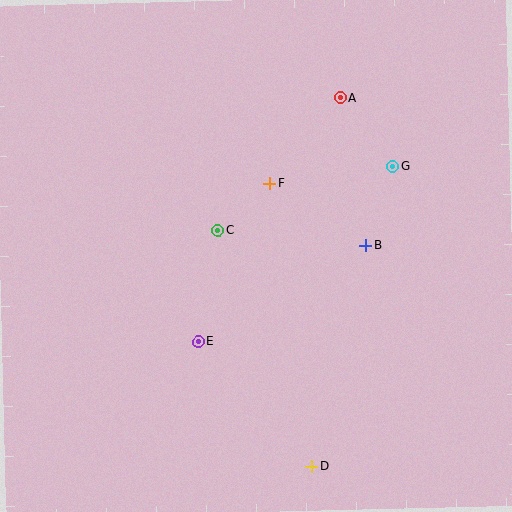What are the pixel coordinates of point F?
Point F is at (270, 183).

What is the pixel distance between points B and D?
The distance between B and D is 227 pixels.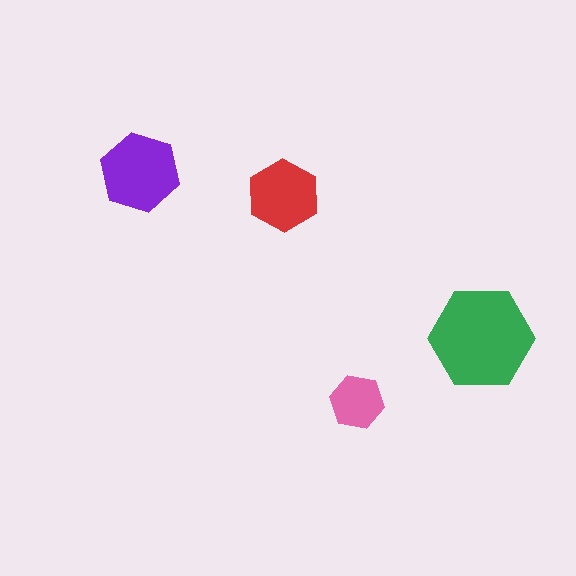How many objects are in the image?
There are 4 objects in the image.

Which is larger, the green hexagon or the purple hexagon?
The green one.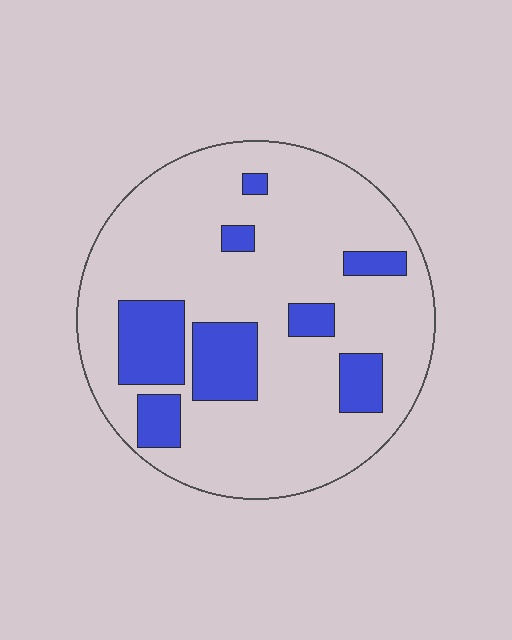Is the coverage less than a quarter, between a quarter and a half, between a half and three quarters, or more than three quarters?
Less than a quarter.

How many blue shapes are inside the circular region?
8.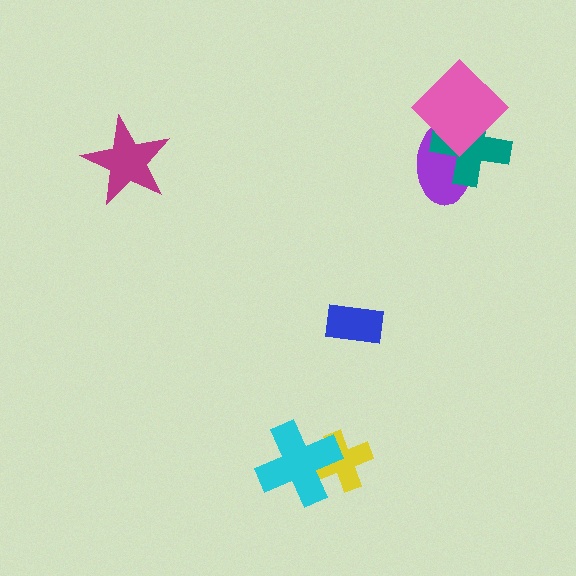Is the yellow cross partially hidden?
Yes, it is partially covered by another shape.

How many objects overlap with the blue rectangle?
0 objects overlap with the blue rectangle.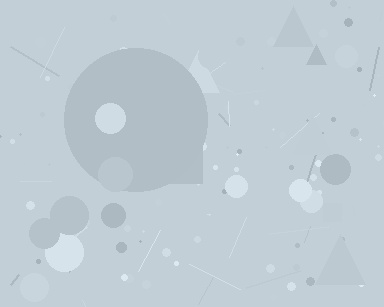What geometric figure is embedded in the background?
A circle is embedded in the background.